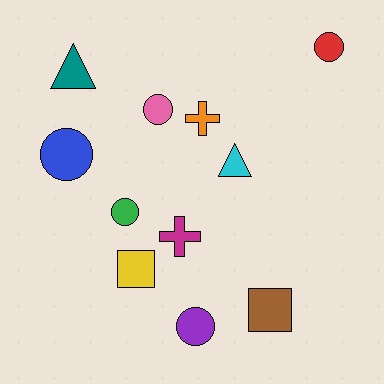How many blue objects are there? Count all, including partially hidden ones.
There is 1 blue object.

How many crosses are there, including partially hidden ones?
There are 2 crosses.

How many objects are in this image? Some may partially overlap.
There are 11 objects.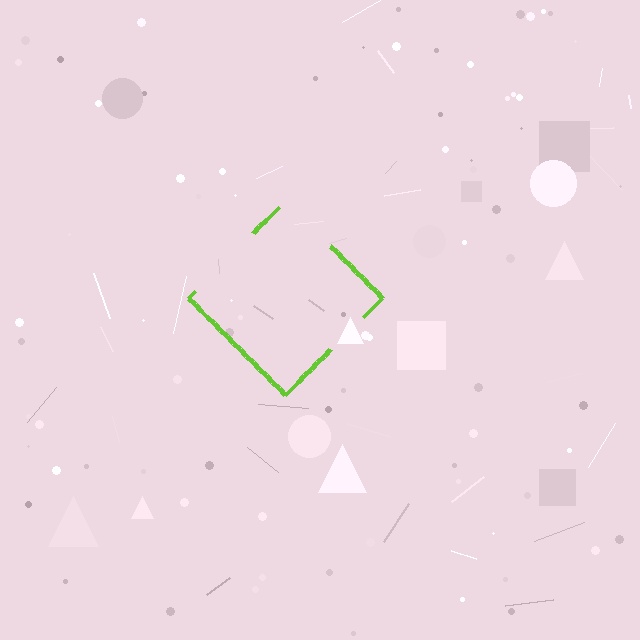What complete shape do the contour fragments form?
The contour fragments form a diamond.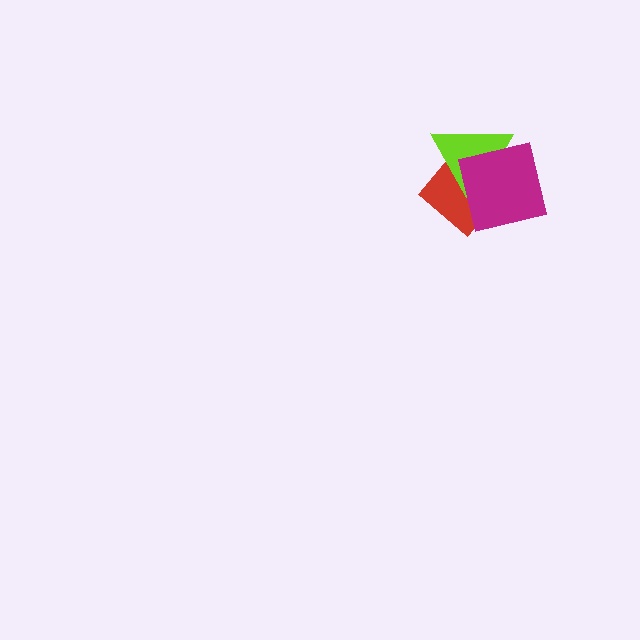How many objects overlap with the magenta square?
2 objects overlap with the magenta square.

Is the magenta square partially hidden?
No, no other shape covers it.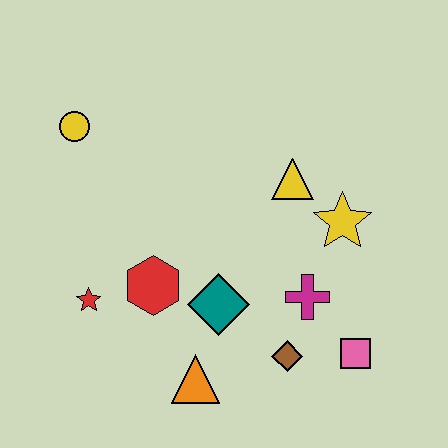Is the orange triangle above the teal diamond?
No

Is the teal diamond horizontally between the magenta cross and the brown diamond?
No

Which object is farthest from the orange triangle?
The yellow circle is farthest from the orange triangle.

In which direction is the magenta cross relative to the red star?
The magenta cross is to the right of the red star.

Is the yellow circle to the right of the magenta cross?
No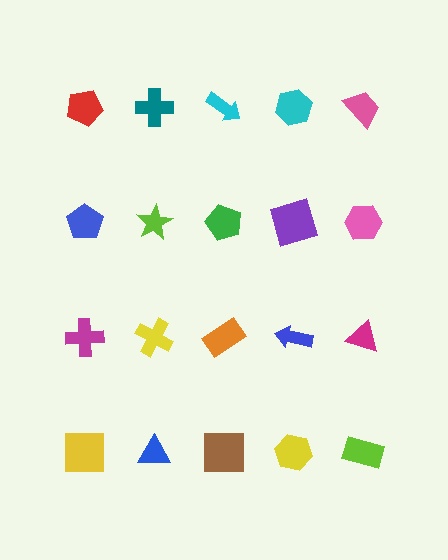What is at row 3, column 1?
A magenta cross.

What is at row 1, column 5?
A pink trapezoid.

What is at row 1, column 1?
A red pentagon.